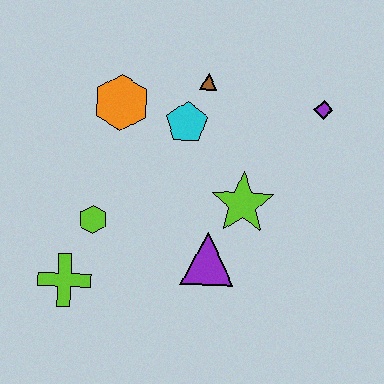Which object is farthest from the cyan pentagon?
The lime cross is farthest from the cyan pentagon.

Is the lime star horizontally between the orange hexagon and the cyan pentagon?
No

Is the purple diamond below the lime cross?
No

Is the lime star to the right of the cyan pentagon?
Yes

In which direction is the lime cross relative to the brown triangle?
The lime cross is below the brown triangle.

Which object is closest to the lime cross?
The lime hexagon is closest to the lime cross.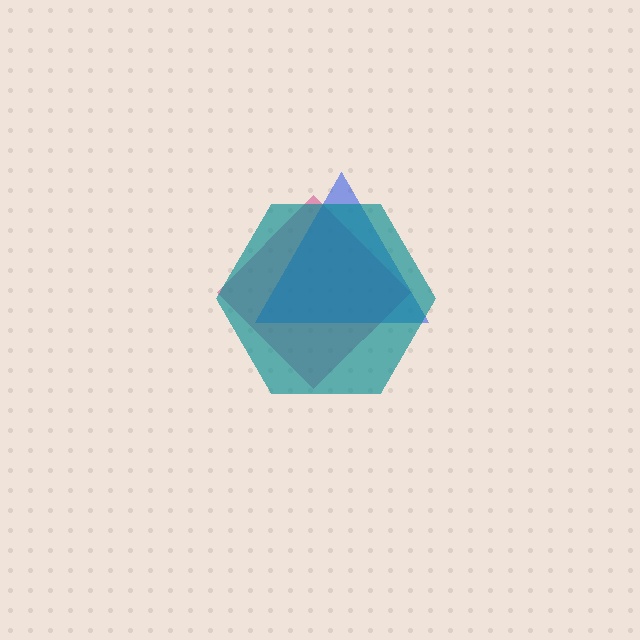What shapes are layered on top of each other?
The layered shapes are: a magenta diamond, a blue triangle, a teal hexagon.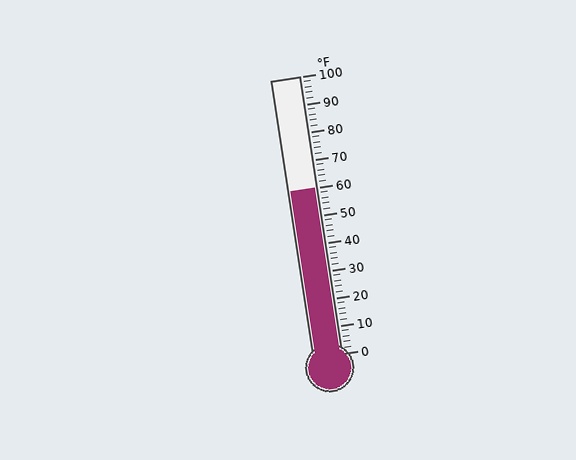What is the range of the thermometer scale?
The thermometer scale ranges from 0°F to 100°F.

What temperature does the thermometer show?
The thermometer shows approximately 60°F.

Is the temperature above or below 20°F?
The temperature is above 20°F.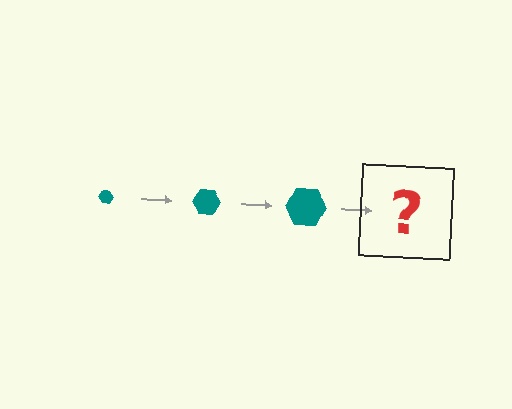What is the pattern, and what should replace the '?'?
The pattern is that the hexagon gets progressively larger each step. The '?' should be a teal hexagon, larger than the previous one.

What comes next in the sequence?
The next element should be a teal hexagon, larger than the previous one.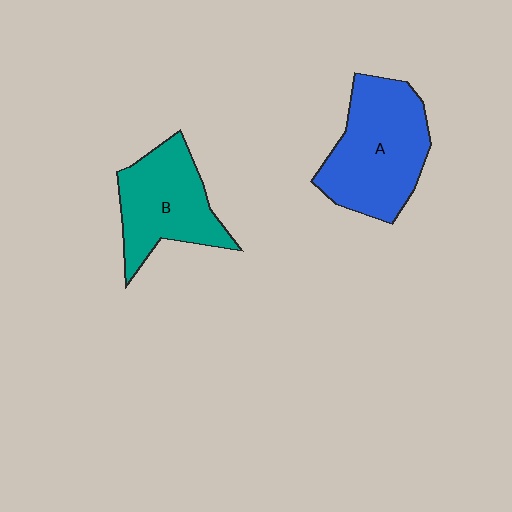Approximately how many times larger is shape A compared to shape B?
Approximately 1.2 times.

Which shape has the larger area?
Shape A (blue).